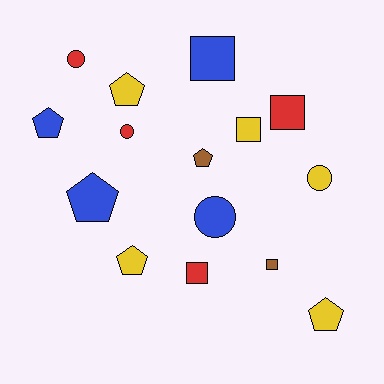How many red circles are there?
There are 2 red circles.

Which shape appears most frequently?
Pentagon, with 6 objects.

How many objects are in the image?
There are 15 objects.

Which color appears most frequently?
Yellow, with 5 objects.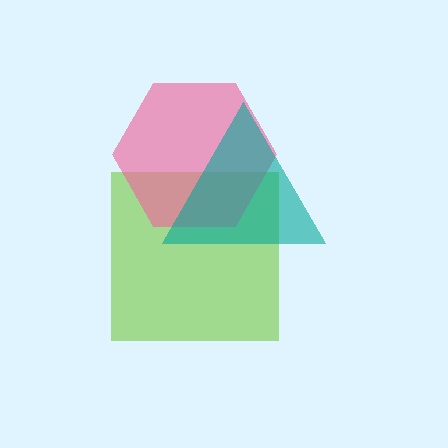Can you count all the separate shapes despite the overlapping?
Yes, there are 3 separate shapes.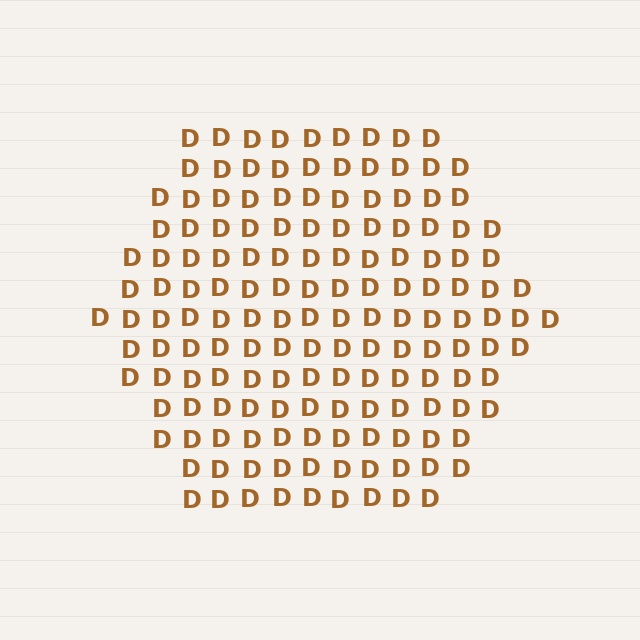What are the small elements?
The small elements are letter D's.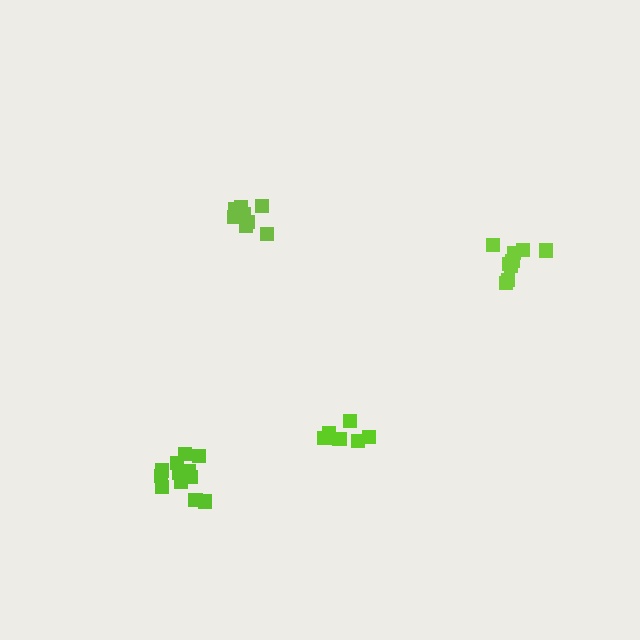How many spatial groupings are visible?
There are 4 spatial groupings.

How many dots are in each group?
Group 1: 6 dots, Group 2: 10 dots, Group 3: 8 dots, Group 4: 12 dots (36 total).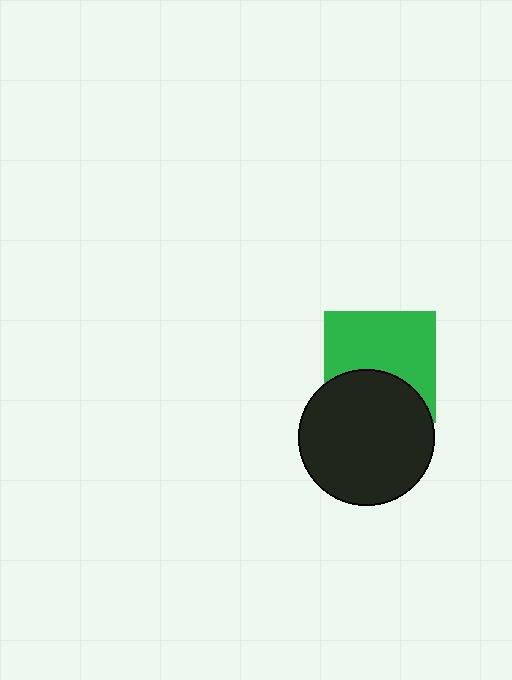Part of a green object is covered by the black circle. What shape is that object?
It is a square.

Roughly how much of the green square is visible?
About half of it is visible (roughly 61%).